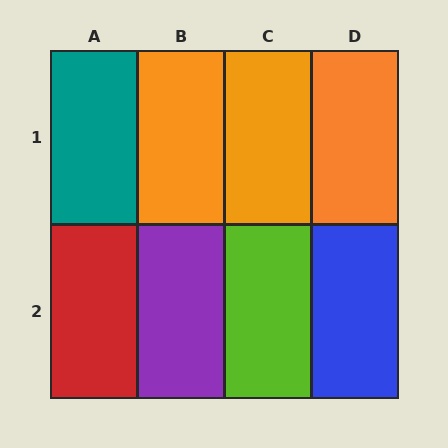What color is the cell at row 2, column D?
Blue.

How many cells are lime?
1 cell is lime.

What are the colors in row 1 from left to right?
Teal, orange, orange, orange.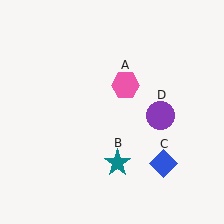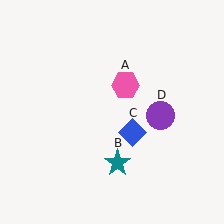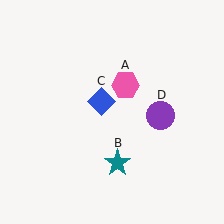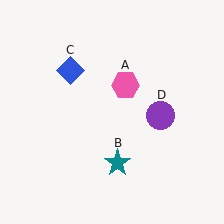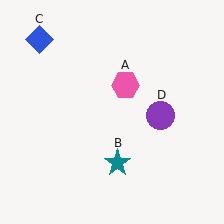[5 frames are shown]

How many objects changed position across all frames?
1 object changed position: blue diamond (object C).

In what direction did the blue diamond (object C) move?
The blue diamond (object C) moved up and to the left.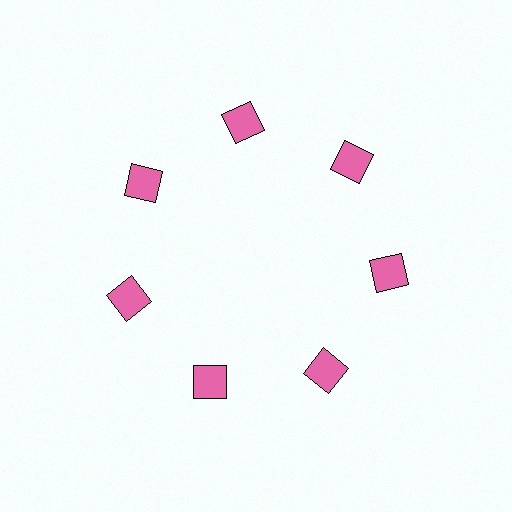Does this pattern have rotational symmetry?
Yes, this pattern has 7-fold rotational symmetry. It looks the same after rotating 51 degrees around the center.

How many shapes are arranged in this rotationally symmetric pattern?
There are 7 shapes, arranged in 7 groups of 1.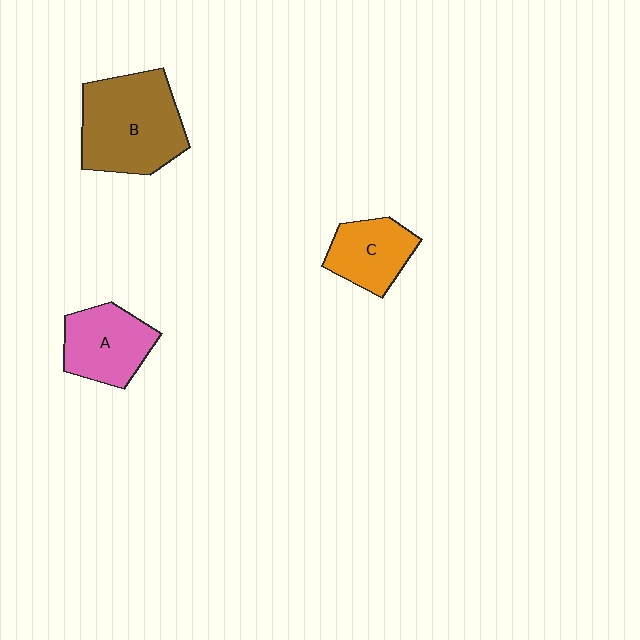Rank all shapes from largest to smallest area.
From largest to smallest: B (brown), A (pink), C (orange).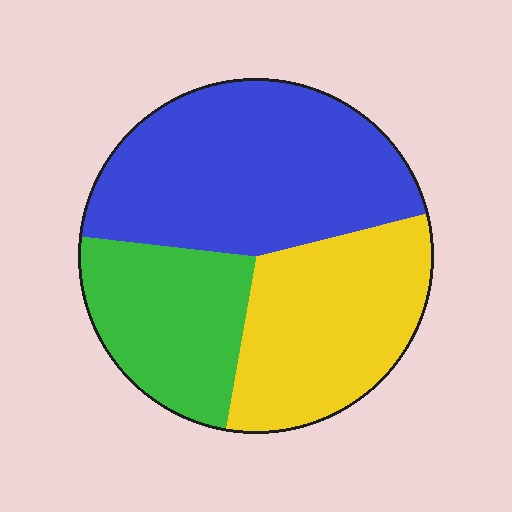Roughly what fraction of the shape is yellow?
Yellow takes up between a sixth and a third of the shape.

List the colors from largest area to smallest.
From largest to smallest: blue, yellow, green.